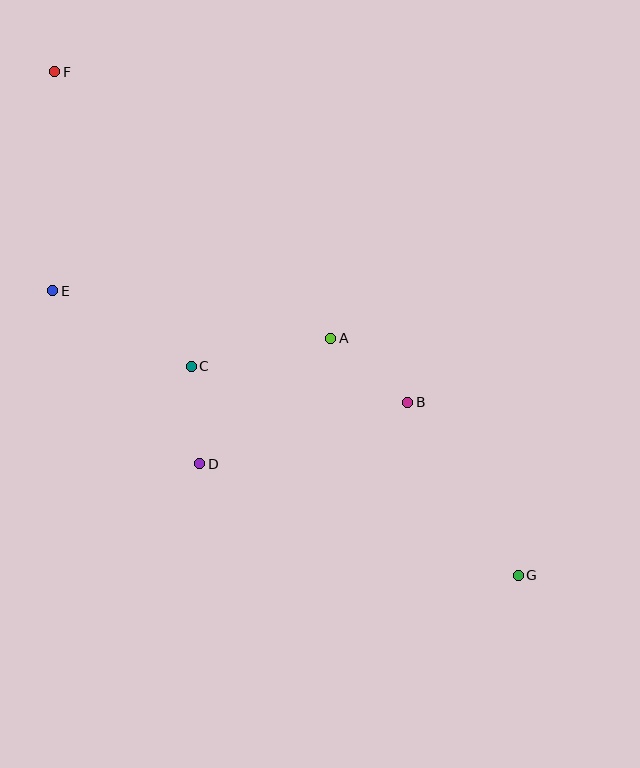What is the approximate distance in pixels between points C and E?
The distance between C and E is approximately 158 pixels.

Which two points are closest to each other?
Points C and D are closest to each other.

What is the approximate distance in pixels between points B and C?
The distance between B and C is approximately 220 pixels.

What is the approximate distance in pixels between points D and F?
The distance between D and F is approximately 418 pixels.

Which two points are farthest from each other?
Points F and G are farthest from each other.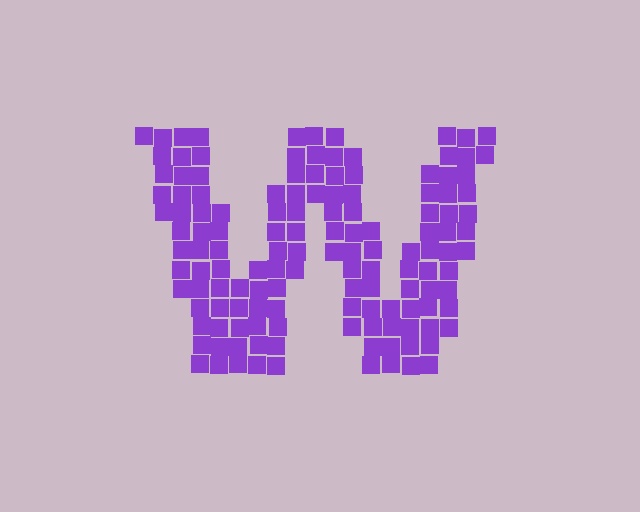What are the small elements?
The small elements are squares.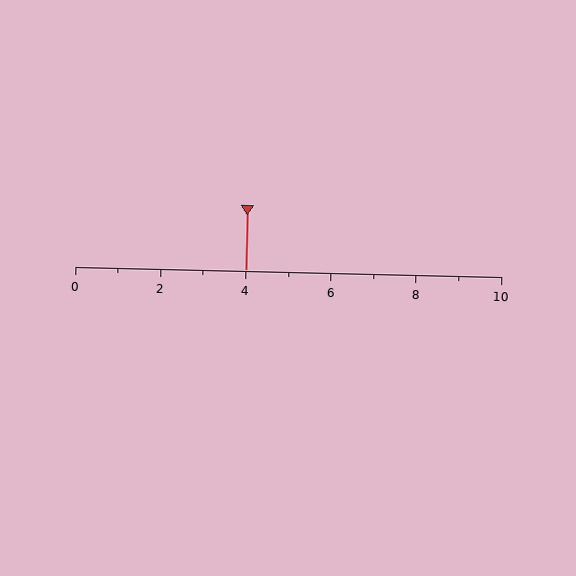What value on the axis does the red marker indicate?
The marker indicates approximately 4.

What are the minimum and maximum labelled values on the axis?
The axis runs from 0 to 10.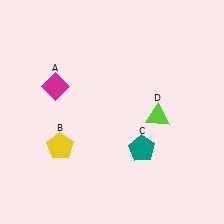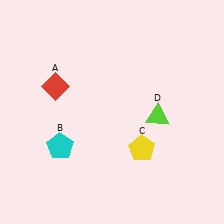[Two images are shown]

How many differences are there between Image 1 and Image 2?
There are 3 differences between the two images.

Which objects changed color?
A changed from magenta to red. B changed from yellow to cyan. C changed from teal to yellow.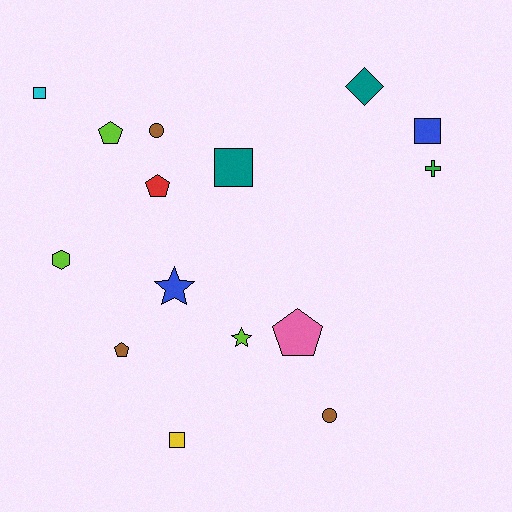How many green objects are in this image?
There is 1 green object.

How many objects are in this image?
There are 15 objects.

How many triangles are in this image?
There are no triangles.